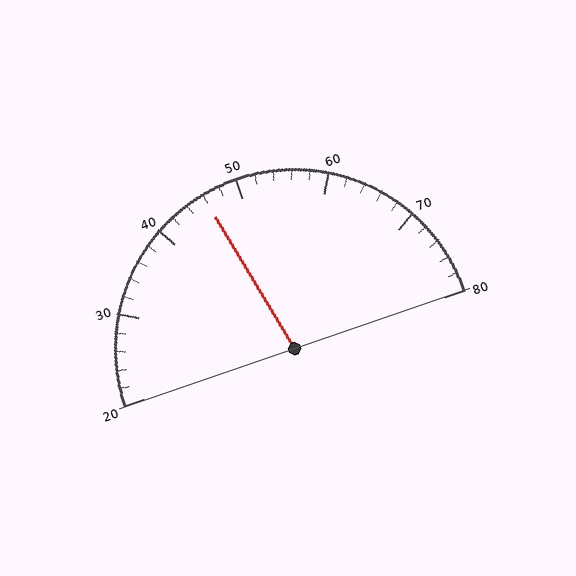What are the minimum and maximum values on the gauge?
The gauge ranges from 20 to 80.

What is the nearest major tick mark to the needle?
The nearest major tick mark is 50.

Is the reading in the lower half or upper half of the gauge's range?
The reading is in the lower half of the range (20 to 80).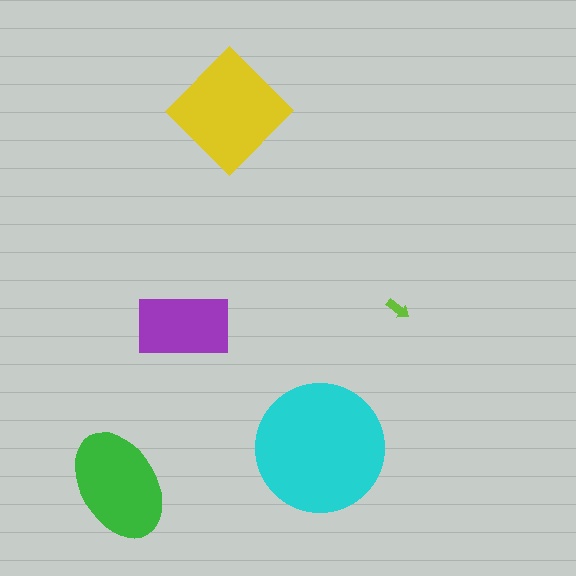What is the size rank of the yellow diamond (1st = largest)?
2nd.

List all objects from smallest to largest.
The lime arrow, the purple rectangle, the green ellipse, the yellow diamond, the cyan circle.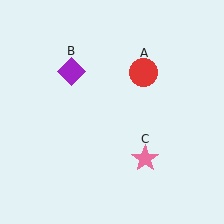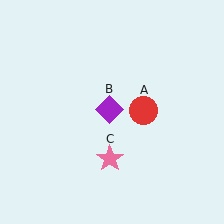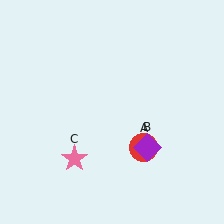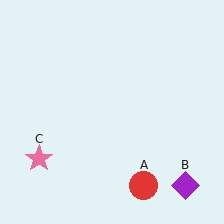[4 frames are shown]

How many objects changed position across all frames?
3 objects changed position: red circle (object A), purple diamond (object B), pink star (object C).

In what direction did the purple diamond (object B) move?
The purple diamond (object B) moved down and to the right.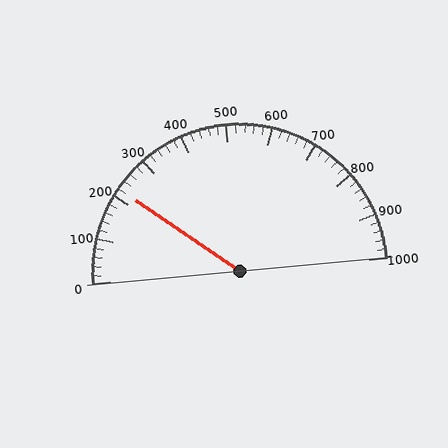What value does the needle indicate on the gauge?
The needle indicates approximately 220.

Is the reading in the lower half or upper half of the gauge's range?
The reading is in the lower half of the range (0 to 1000).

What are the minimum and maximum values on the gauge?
The gauge ranges from 0 to 1000.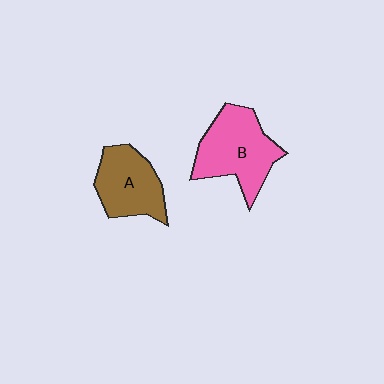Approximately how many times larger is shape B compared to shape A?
Approximately 1.3 times.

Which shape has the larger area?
Shape B (pink).